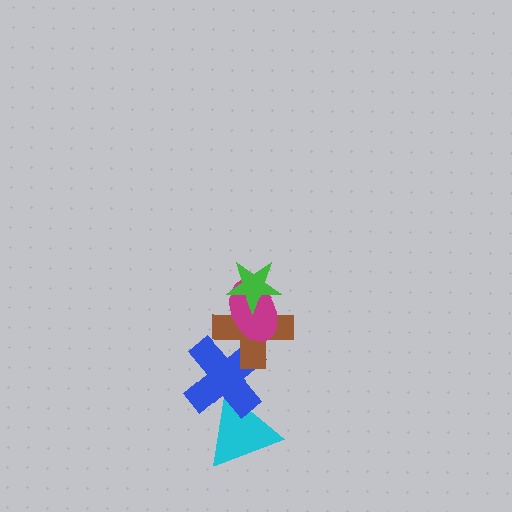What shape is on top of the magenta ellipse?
The green star is on top of the magenta ellipse.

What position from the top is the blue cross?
The blue cross is 4th from the top.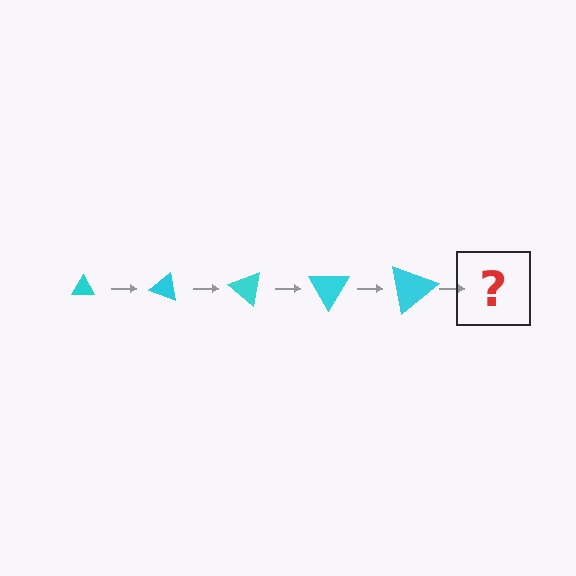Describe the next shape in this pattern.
It should be a triangle, larger than the previous one and rotated 100 degrees from the start.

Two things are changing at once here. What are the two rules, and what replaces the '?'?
The two rules are that the triangle grows larger each step and it rotates 20 degrees each step. The '?' should be a triangle, larger than the previous one and rotated 100 degrees from the start.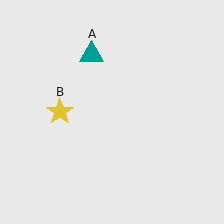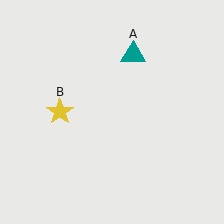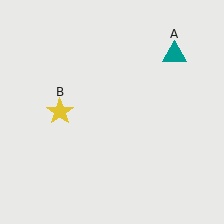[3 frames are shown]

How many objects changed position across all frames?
1 object changed position: teal triangle (object A).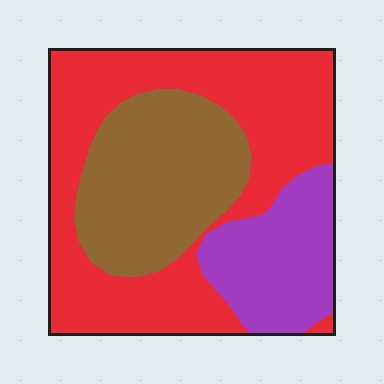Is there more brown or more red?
Red.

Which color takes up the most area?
Red, at roughly 50%.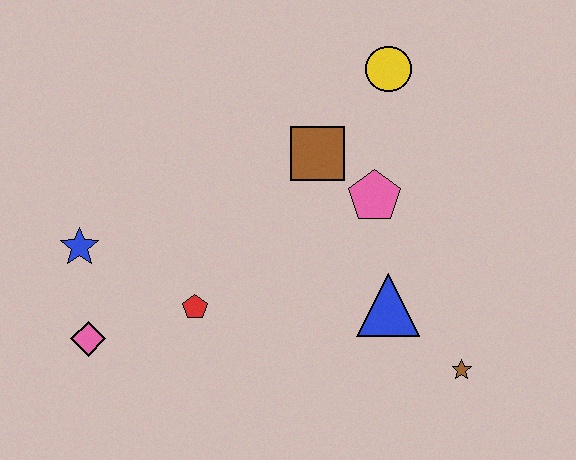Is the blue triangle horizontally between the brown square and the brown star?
Yes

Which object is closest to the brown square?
The pink pentagon is closest to the brown square.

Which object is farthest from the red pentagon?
The yellow circle is farthest from the red pentagon.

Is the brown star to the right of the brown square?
Yes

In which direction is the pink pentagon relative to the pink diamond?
The pink pentagon is to the right of the pink diamond.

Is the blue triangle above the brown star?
Yes